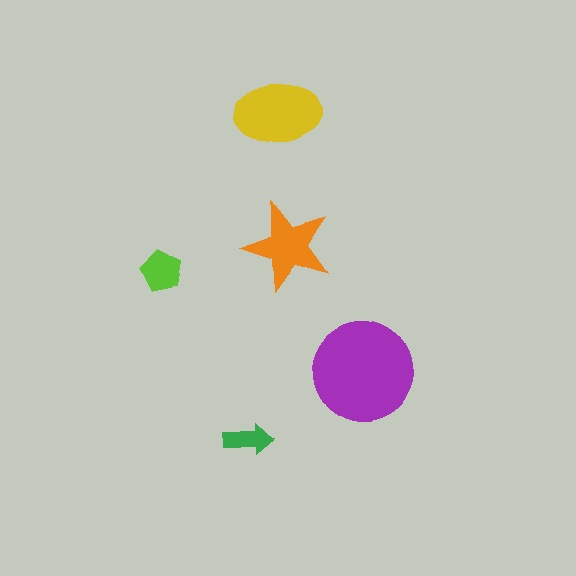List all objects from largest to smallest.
The purple circle, the yellow ellipse, the orange star, the lime pentagon, the green arrow.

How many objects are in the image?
There are 5 objects in the image.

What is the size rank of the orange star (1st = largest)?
3rd.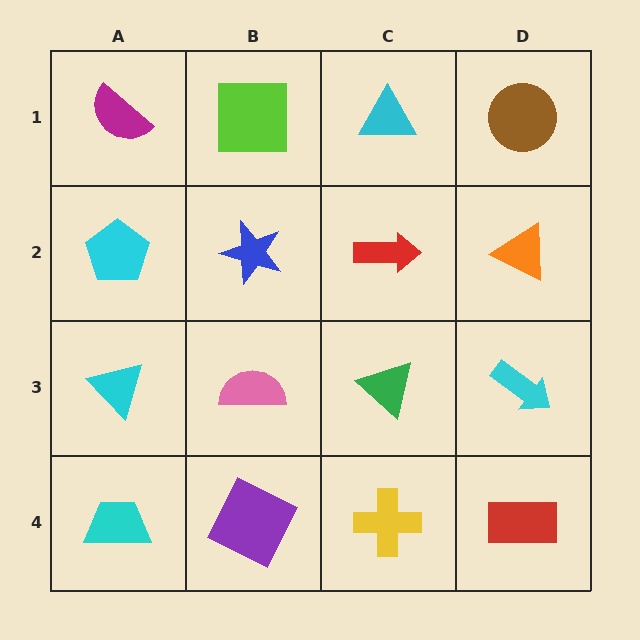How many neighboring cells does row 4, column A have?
2.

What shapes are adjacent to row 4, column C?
A green triangle (row 3, column C), a purple square (row 4, column B), a red rectangle (row 4, column D).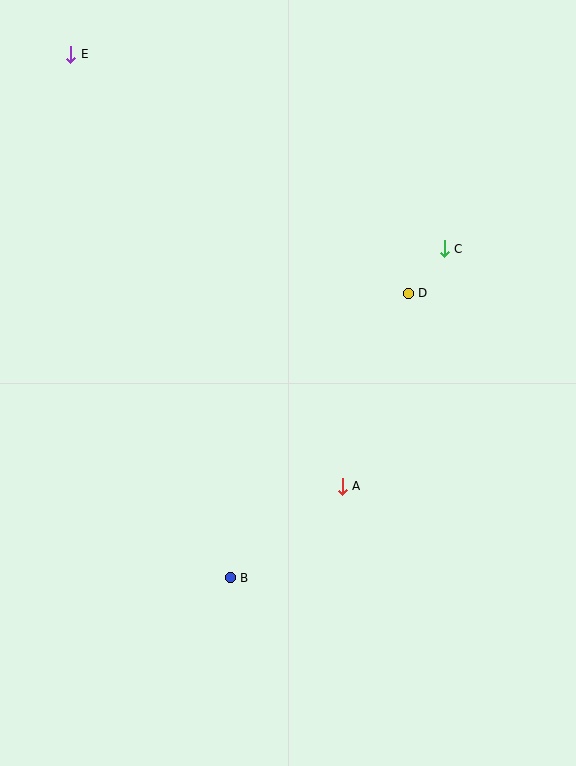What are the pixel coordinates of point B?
Point B is at (230, 578).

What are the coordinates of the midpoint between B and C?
The midpoint between B and C is at (337, 413).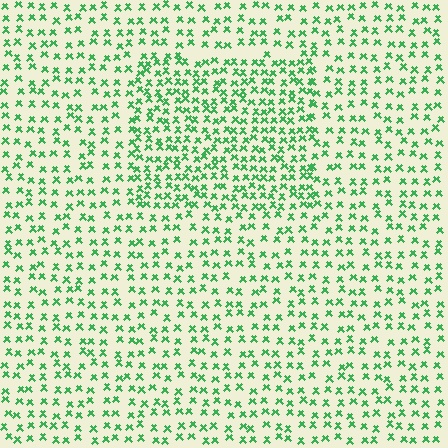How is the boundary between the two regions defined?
The boundary is defined by a change in element density (approximately 1.7x ratio). All elements are the same color, size, and shape.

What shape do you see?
I see a rectangle.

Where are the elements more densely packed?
The elements are more densely packed inside the rectangle boundary.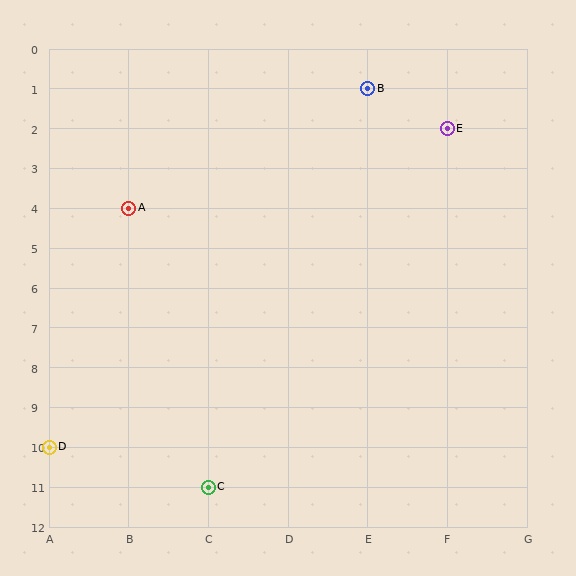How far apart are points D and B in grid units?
Points D and B are 4 columns and 9 rows apart (about 9.8 grid units diagonally).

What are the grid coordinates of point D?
Point D is at grid coordinates (A, 10).